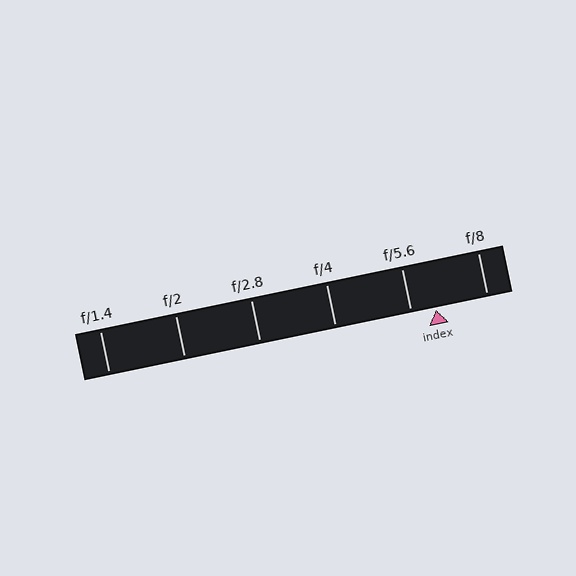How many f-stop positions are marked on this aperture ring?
There are 6 f-stop positions marked.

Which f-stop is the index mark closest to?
The index mark is closest to f/5.6.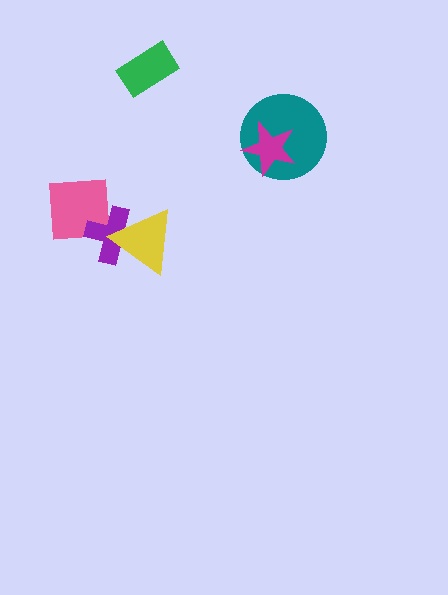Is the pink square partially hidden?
Yes, it is partially covered by another shape.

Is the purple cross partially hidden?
Yes, it is partially covered by another shape.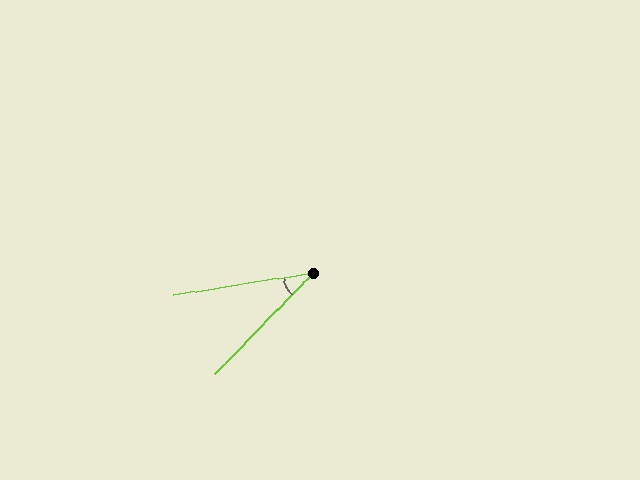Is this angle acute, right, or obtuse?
It is acute.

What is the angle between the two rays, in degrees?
Approximately 37 degrees.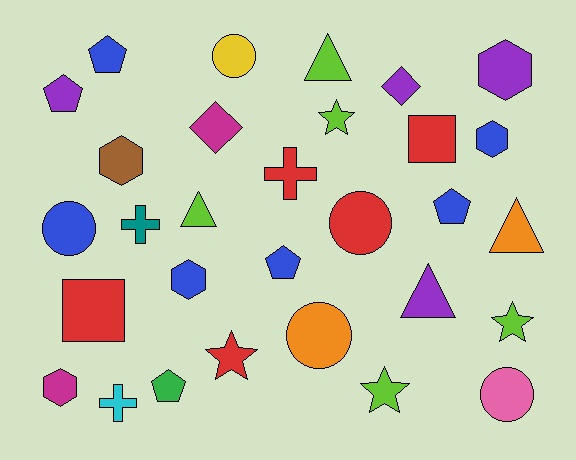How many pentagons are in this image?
There are 5 pentagons.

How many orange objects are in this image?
There are 2 orange objects.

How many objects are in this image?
There are 30 objects.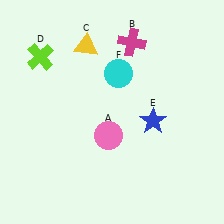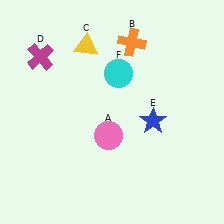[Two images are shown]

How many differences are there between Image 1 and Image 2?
There are 2 differences between the two images.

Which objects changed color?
B changed from magenta to orange. D changed from lime to magenta.